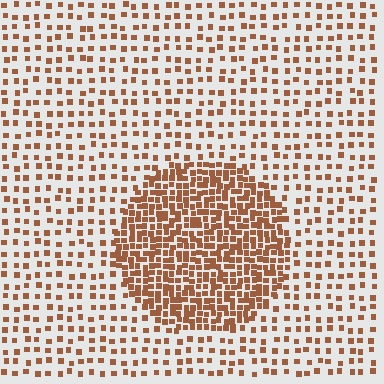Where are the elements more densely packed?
The elements are more densely packed inside the circle boundary.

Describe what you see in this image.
The image contains small brown elements arranged at two different densities. A circle-shaped region is visible where the elements are more densely packed than the surrounding area.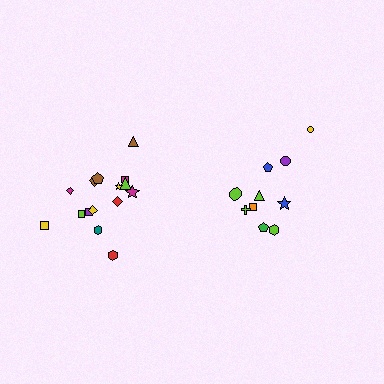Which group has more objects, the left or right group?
The left group.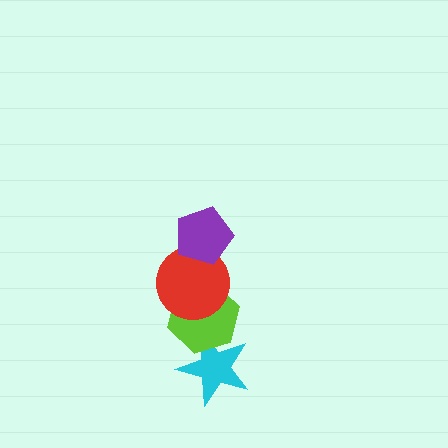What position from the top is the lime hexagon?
The lime hexagon is 3rd from the top.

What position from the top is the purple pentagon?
The purple pentagon is 1st from the top.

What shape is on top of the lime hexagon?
The red circle is on top of the lime hexagon.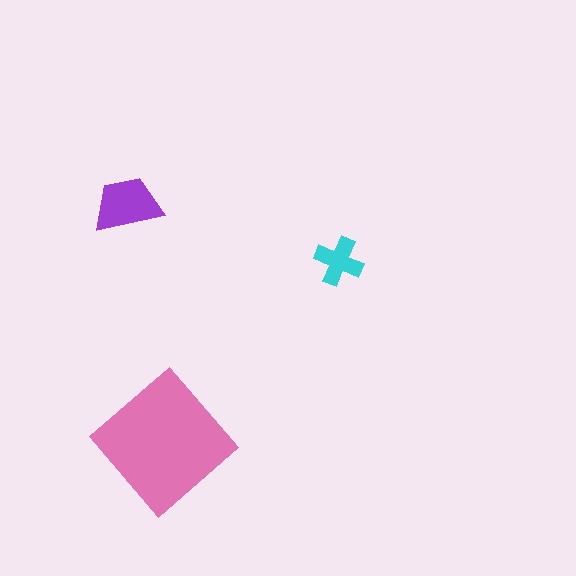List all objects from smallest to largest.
The cyan cross, the purple trapezoid, the pink diamond.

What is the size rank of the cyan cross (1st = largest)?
3rd.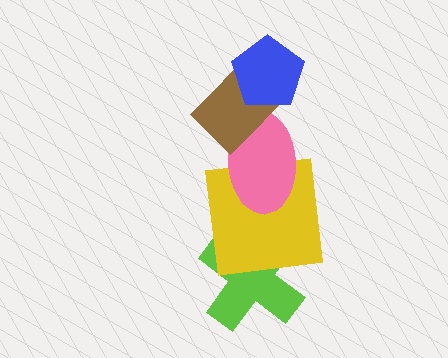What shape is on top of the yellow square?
The pink ellipse is on top of the yellow square.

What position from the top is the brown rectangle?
The brown rectangle is 2nd from the top.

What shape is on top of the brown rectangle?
The blue pentagon is on top of the brown rectangle.